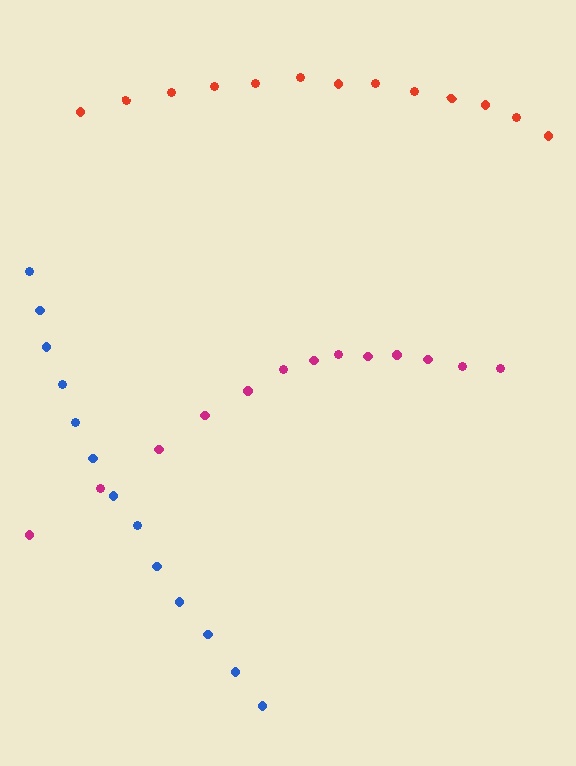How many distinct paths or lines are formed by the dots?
There are 3 distinct paths.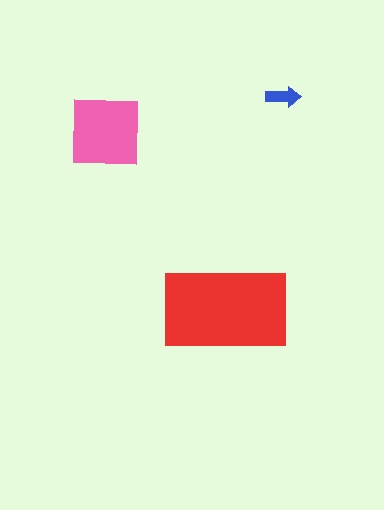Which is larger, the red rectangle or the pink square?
The red rectangle.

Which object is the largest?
The red rectangle.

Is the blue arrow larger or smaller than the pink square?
Smaller.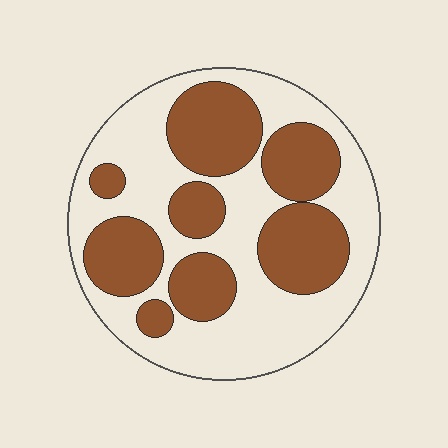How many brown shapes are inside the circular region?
8.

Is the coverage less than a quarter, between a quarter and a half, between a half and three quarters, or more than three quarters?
Between a quarter and a half.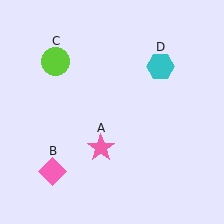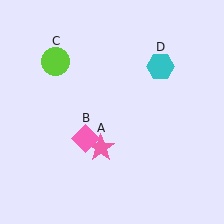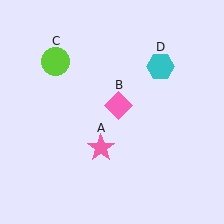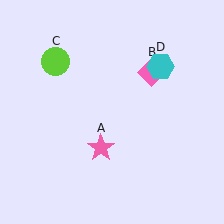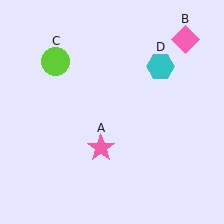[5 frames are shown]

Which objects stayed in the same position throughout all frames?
Pink star (object A) and lime circle (object C) and cyan hexagon (object D) remained stationary.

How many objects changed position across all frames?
1 object changed position: pink diamond (object B).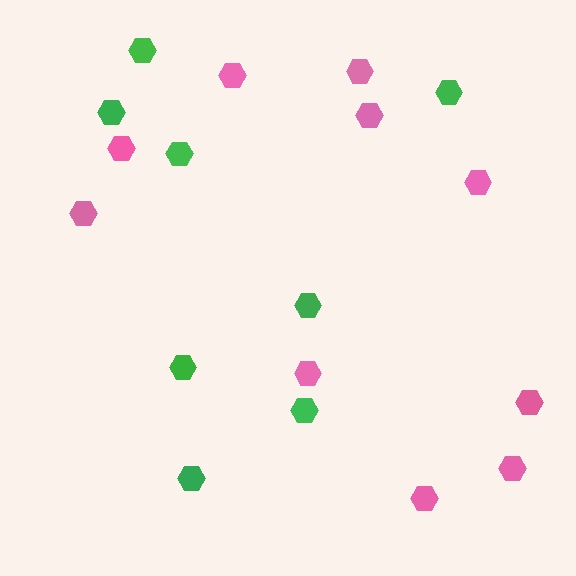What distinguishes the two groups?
There are 2 groups: one group of green hexagons (8) and one group of pink hexagons (10).